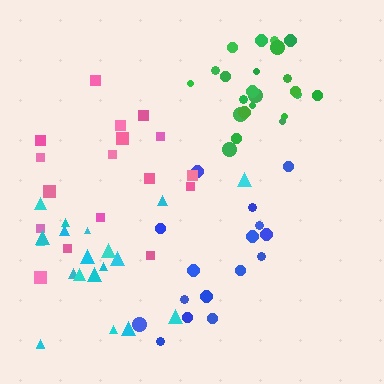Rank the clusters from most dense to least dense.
green, blue, cyan, pink.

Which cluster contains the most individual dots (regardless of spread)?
Green (23).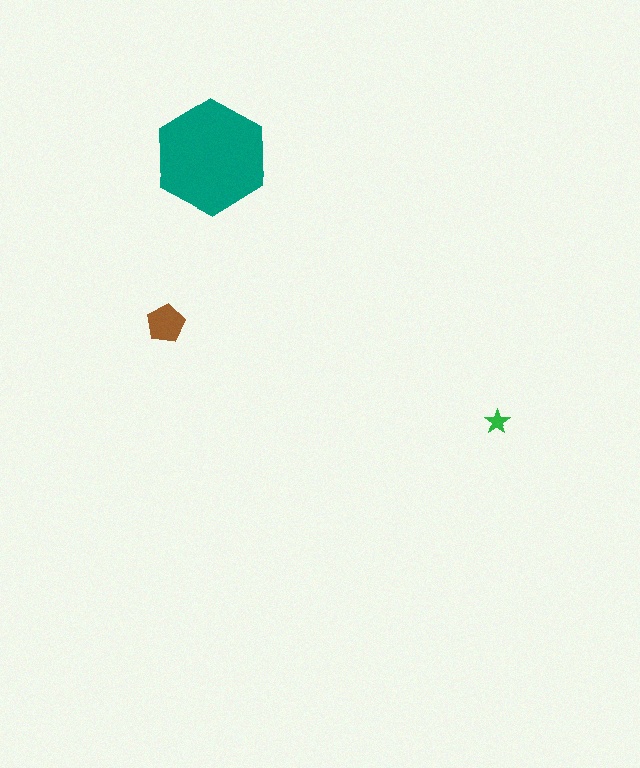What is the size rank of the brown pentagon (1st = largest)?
2nd.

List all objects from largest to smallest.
The teal hexagon, the brown pentagon, the green star.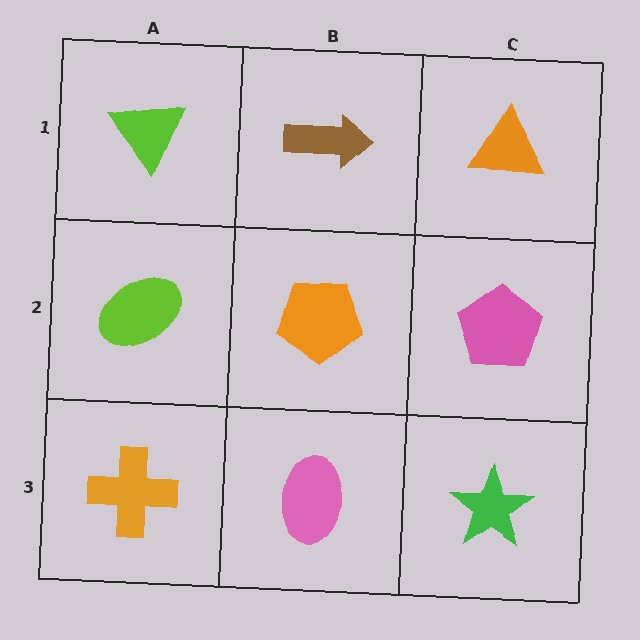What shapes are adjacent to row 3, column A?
A lime ellipse (row 2, column A), a pink ellipse (row 3, column B).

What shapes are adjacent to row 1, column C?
A pink pentagon (row 2, column C), a brown arrow (row 1, column B).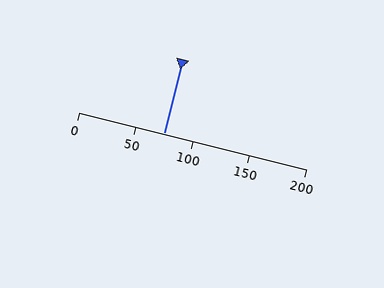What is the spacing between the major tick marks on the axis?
The major ticks are spaced 50 apart.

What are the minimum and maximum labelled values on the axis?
The axis runs from 0 to 200.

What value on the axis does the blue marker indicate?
The marker indicates approximately 75.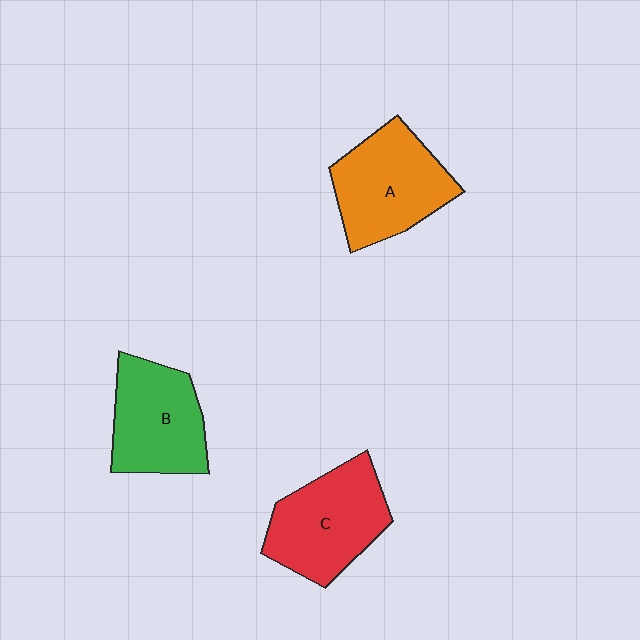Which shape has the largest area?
Shape C (red).